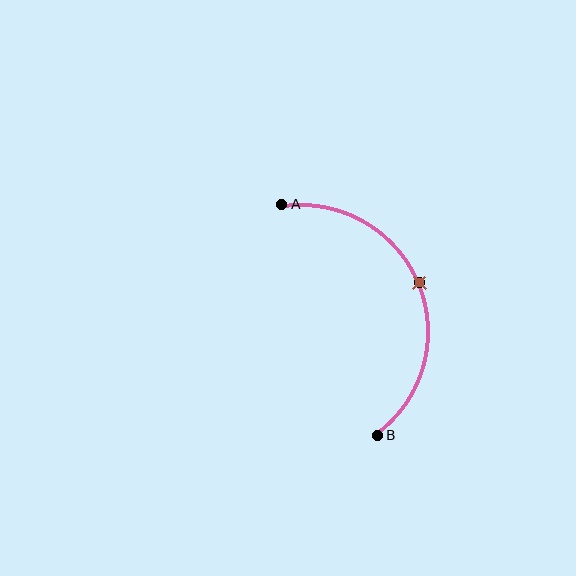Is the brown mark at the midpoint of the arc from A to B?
Yes. The brown mark lies on the arc at equal arc-length from both A and B — it is the arc midpoint.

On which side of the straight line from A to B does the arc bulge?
The arc bulges to the right of the straight line connecting A and B.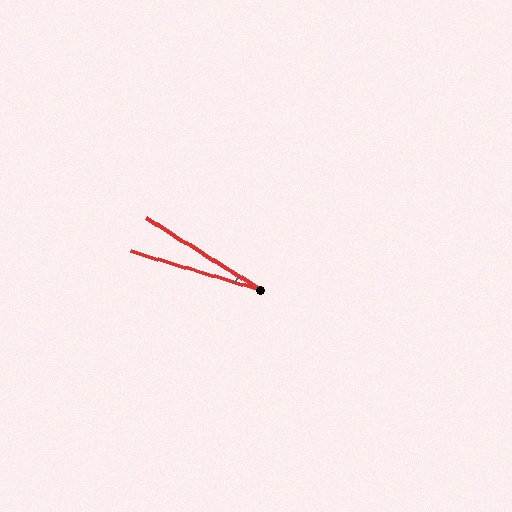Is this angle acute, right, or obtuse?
It is acute.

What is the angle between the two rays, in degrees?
Approximately 16 degrees.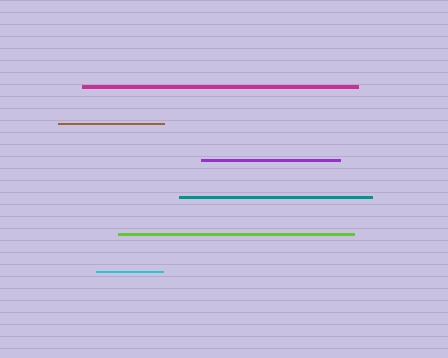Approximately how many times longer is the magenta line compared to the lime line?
The magenta line is approximately 1.2 times the length of the lime line.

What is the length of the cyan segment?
The cyan segment is approximately 67 pixels long.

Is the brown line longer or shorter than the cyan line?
The brown line is longer than the cyan line.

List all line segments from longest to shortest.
From longest to shortest: magenta, lime, teal, purple, brown, cyan.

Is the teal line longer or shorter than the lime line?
The lime line is longer than the teal line.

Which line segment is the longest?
The magenta line is the longest at approximately 276 pixels.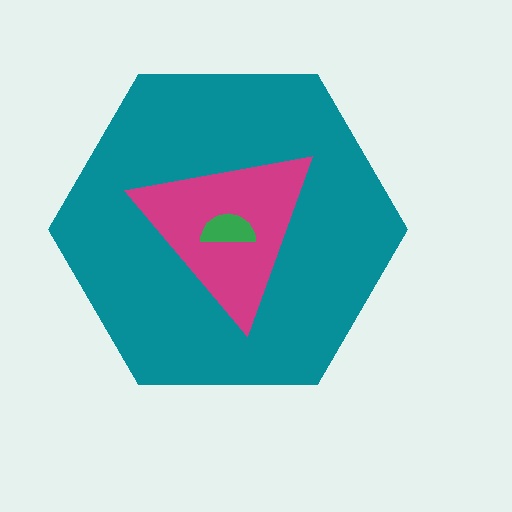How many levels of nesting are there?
3.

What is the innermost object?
The green semicircle.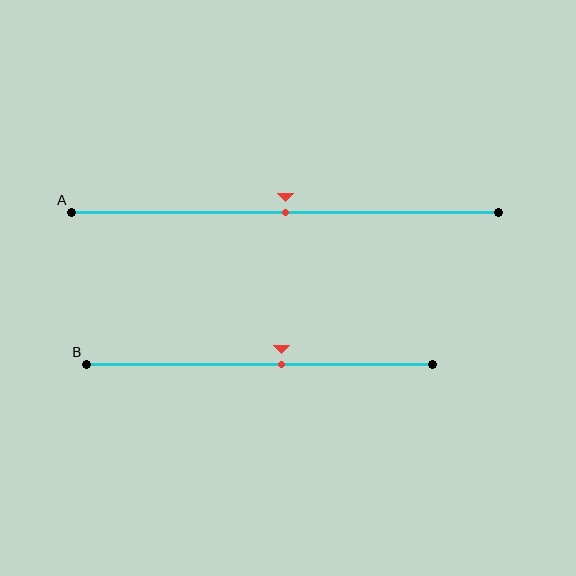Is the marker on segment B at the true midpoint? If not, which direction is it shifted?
No, the marker on segment B is shifted to the right by about 6% of the segment length.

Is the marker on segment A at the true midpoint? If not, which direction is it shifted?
Yes, the marker on segment A is at the true midpoint.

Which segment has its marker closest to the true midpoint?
Segment A has its marker closest to the true midpoint.